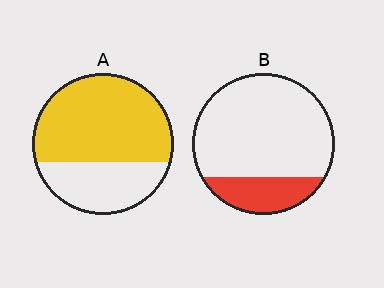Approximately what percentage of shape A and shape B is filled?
A is approximately 65% and B is approximately 20%.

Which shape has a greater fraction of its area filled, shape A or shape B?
Shape A.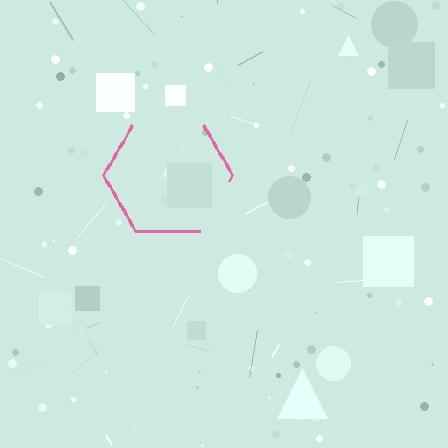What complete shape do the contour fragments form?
The contour fragments form a hexagon.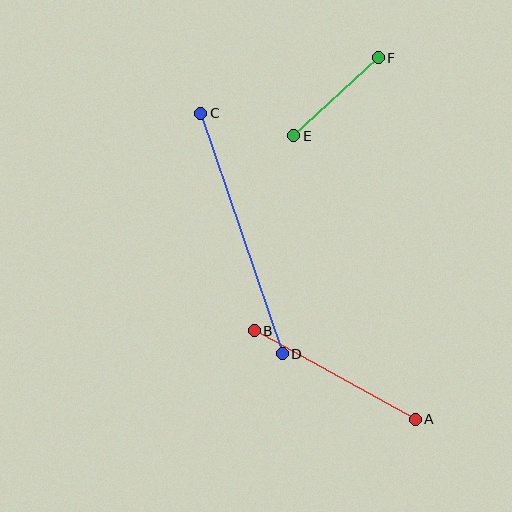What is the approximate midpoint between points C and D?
The midpoint is at approximately (241, 234) pixels.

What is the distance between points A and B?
The distance is approximately 184 pixels.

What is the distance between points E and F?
The distance is approximately 115 pixels.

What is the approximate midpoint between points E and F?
The midpoint is at approximately (336, 97) pixels.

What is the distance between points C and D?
The distance is approximately 254 pixels.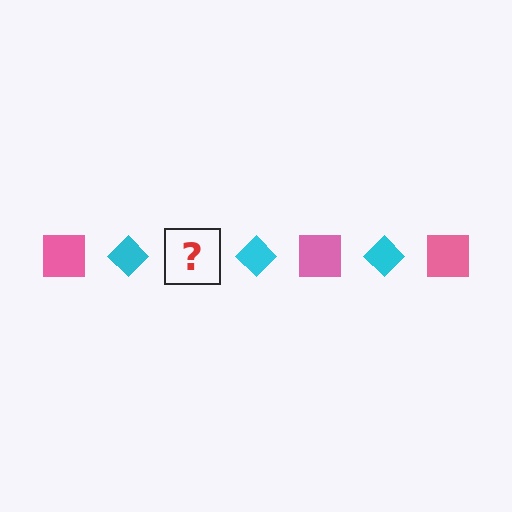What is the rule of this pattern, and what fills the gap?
The rule is that the pattern alternates between pink square and cyan diamond. The gap should be filled with a pink square.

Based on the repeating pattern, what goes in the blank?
The blank should be a pink square.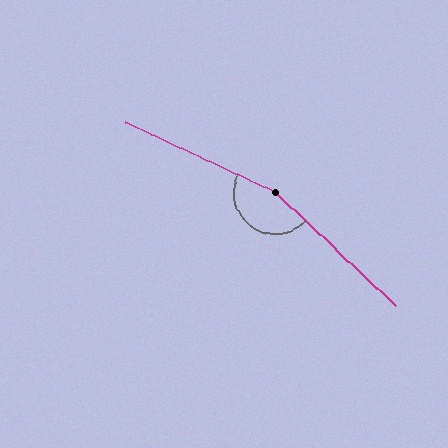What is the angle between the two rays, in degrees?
Approximately 162 degrees.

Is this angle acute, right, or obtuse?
It is obtuse.